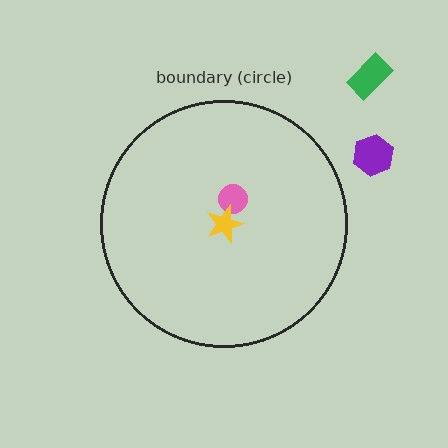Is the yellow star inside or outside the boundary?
Inside.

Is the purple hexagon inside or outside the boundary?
Outside.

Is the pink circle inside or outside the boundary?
Inside.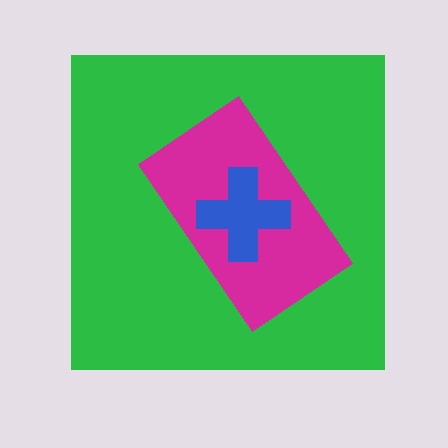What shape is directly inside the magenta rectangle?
The blue cross.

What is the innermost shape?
The blue cross.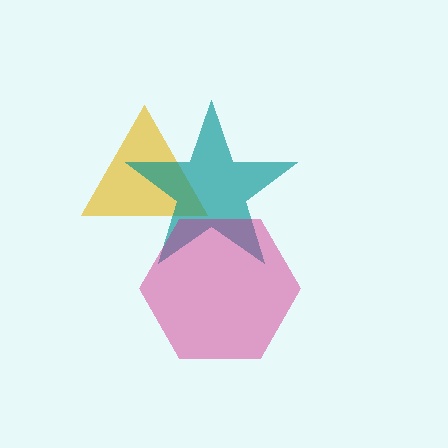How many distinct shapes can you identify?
There are 3 distinct shapes: a yellow triangle, a teal star, a magenta hexagon.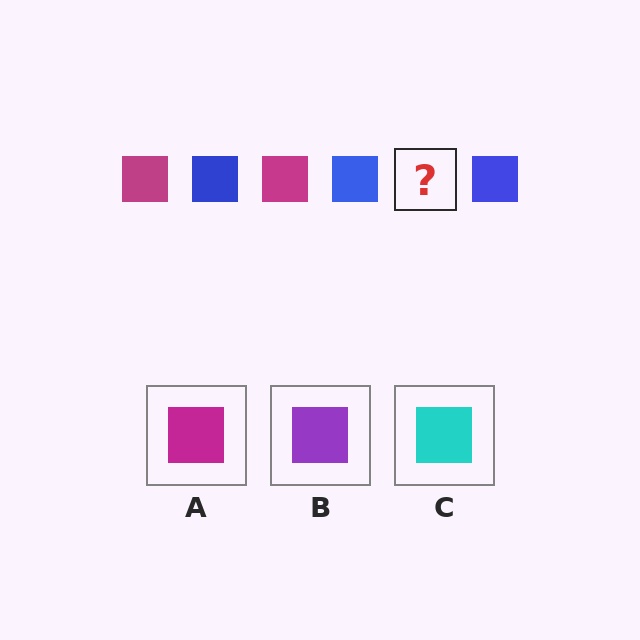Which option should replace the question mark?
Option A.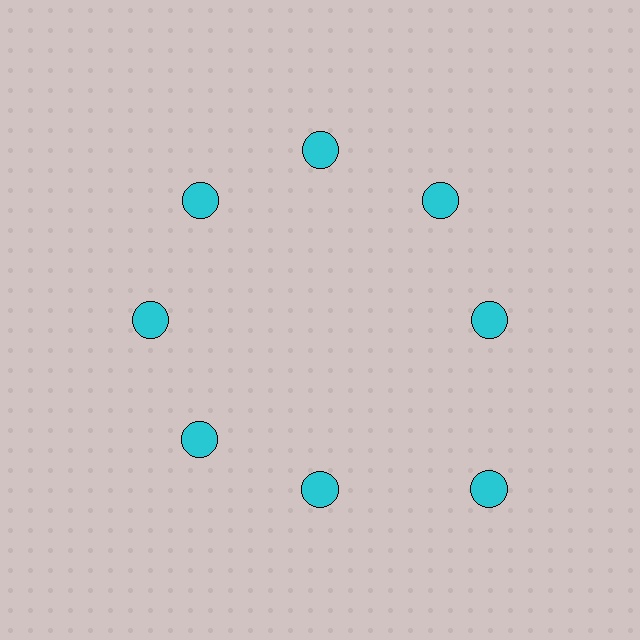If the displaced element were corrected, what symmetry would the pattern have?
It would have 8-fold rotational symmetry — the pattern would map onto itself every 45 degrees.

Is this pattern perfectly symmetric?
No. The 8 cyan circles are arranged in a ring, but one element near the 4 o'clock position is pushed outward from the center, breaking the 8-fold rotational symmetry.